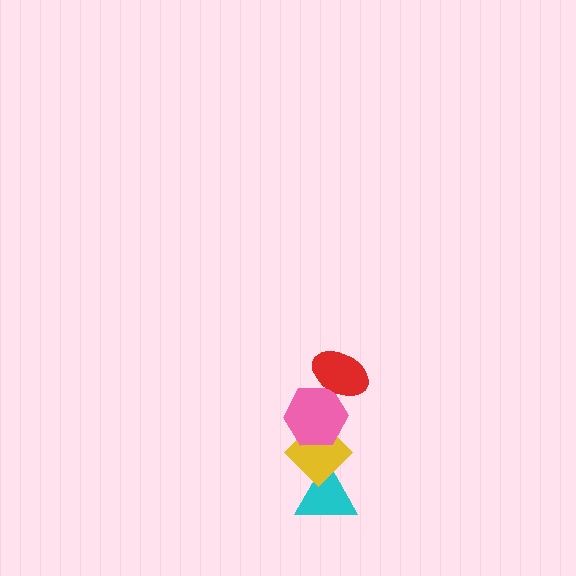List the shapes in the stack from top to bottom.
From top to bottom: the red ellipse, the pink hexagon, the yellow diamond, the cyan triangle.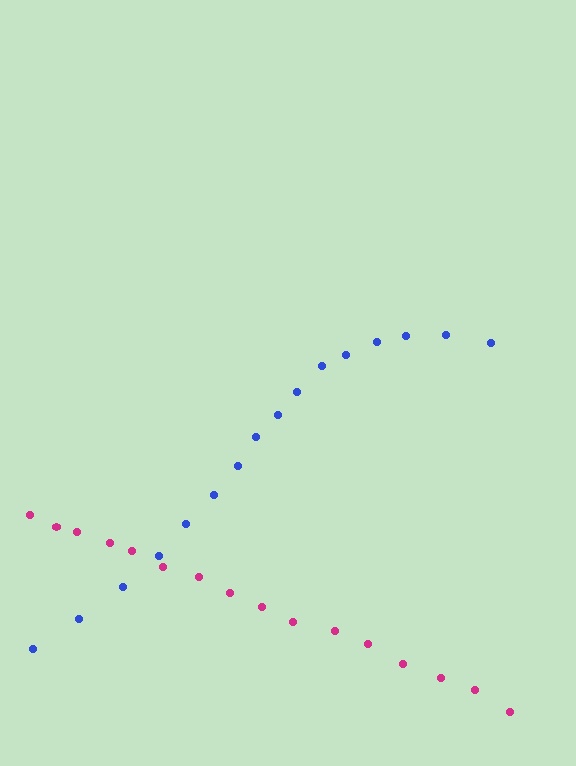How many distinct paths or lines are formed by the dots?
There are 2 distinct paths.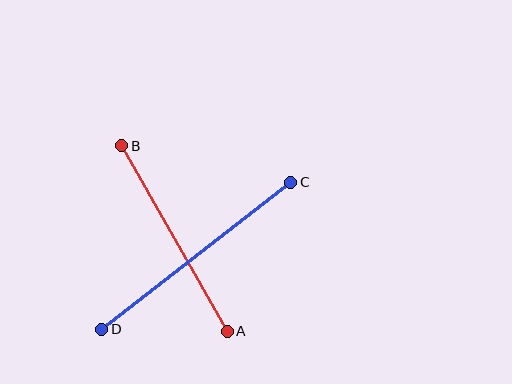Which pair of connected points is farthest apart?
Points C and D are farthest apart.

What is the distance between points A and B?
The distance is approximately 213 pixels.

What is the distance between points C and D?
The distance is approximately 239 pixels.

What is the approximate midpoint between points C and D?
The midpoint is at approximately (196, 256) pixels.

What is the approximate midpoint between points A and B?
The midpoint is at approximately (175, 238) pixels.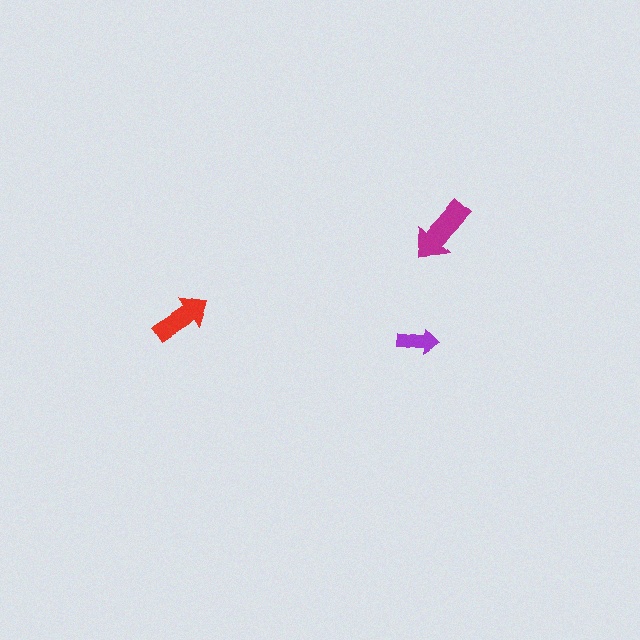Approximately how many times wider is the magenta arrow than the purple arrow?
About 1.5 times wider.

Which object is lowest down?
The purple arrow is bottommost.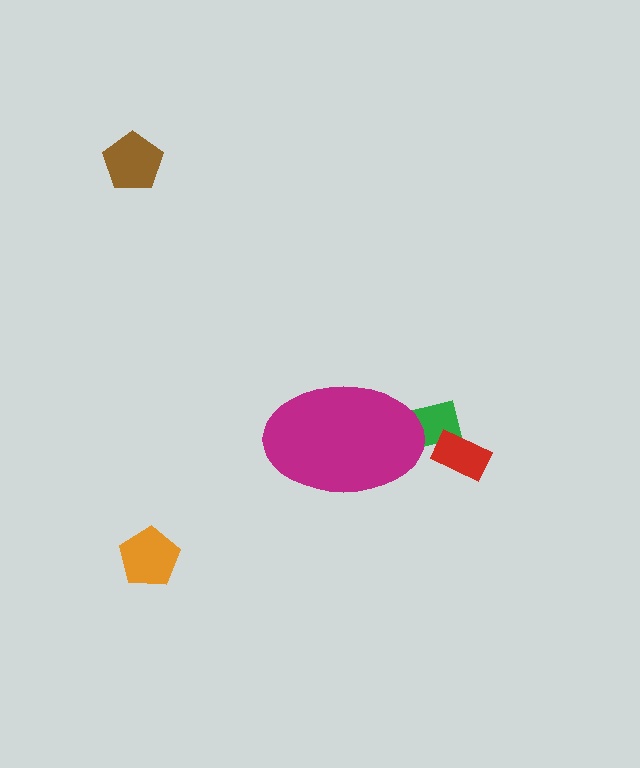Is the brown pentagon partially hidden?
No, the brown pentagon is fully visible.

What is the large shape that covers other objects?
A magenta ellipse.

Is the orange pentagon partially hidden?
No, the orange pentagon is fully visible.